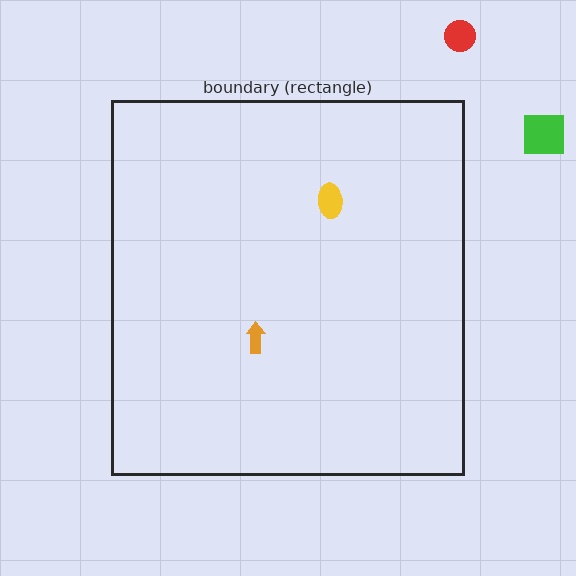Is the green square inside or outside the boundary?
Outside.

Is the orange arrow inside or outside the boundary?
Inside.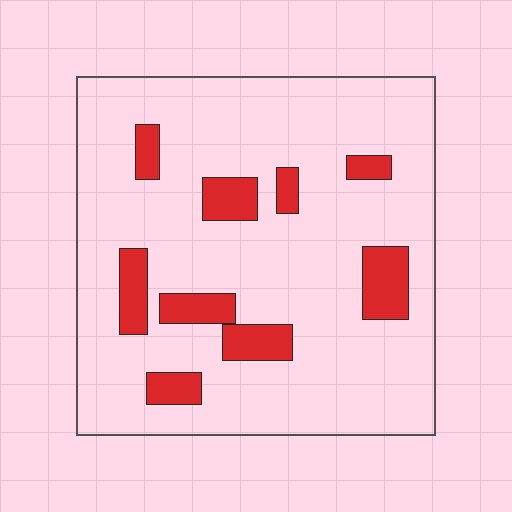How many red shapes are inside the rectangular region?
9.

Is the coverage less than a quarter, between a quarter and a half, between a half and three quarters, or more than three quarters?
Less than a quarter.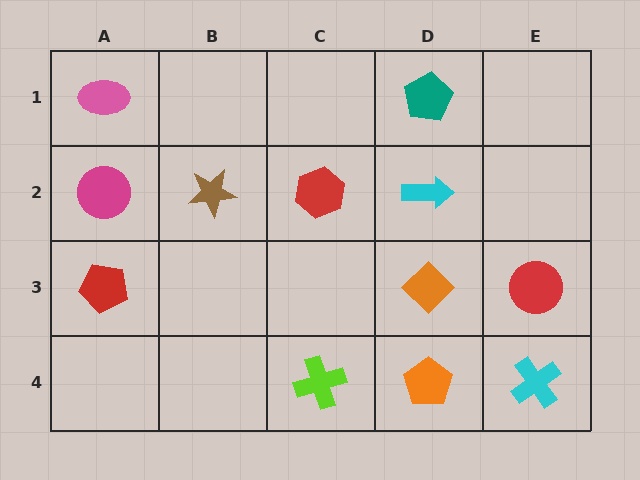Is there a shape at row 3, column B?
No, that cell is empty.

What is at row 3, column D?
An orange diamond.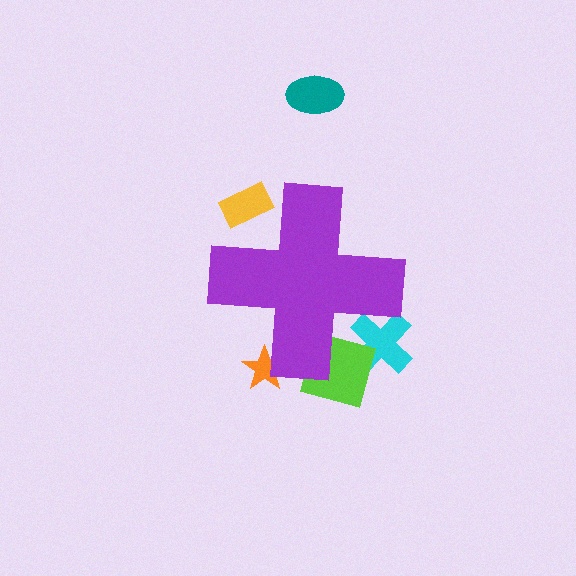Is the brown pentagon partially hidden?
Yes, the brown pentagon is partially hidden behind the purple cross.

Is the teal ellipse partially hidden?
No, the teal ellipse is fully visible.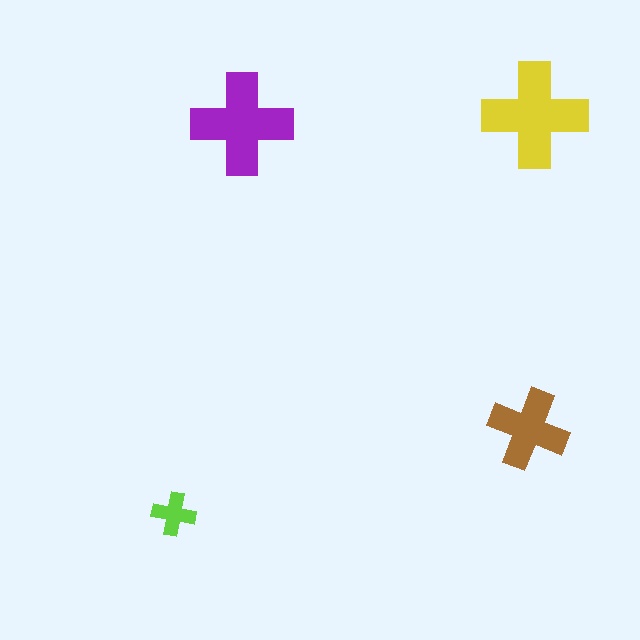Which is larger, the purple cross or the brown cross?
The purple one.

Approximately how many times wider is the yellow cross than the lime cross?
About 2.5 times wider.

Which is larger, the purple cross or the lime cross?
The purple one.